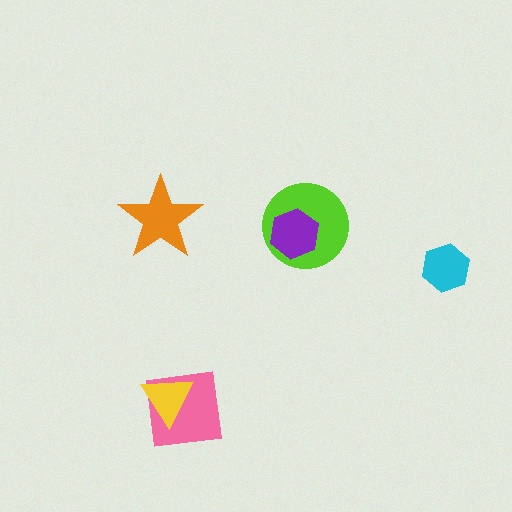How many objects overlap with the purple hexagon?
1 object overlaps with the purple hexagon.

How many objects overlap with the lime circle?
1 object overlaps with the lime circle.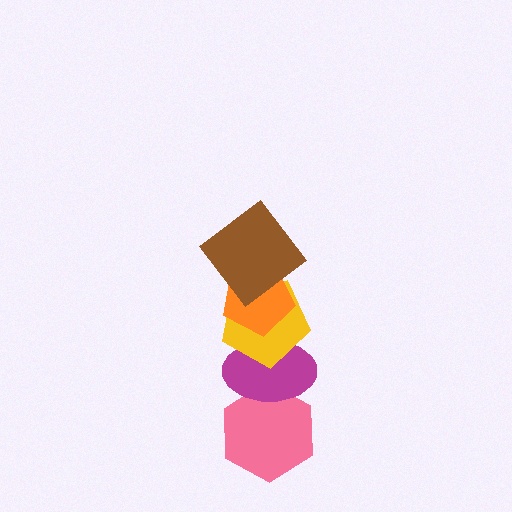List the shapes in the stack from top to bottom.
From top to bottom: the brown diamond, the orange pentagon, the yellow pentagon, the magenta ellipse, the pink hexagon.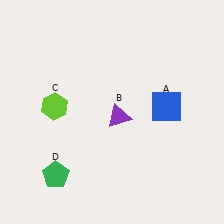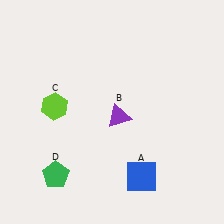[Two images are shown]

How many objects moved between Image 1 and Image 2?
1 object moved between the two images.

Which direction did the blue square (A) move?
The blue square (A) moved down.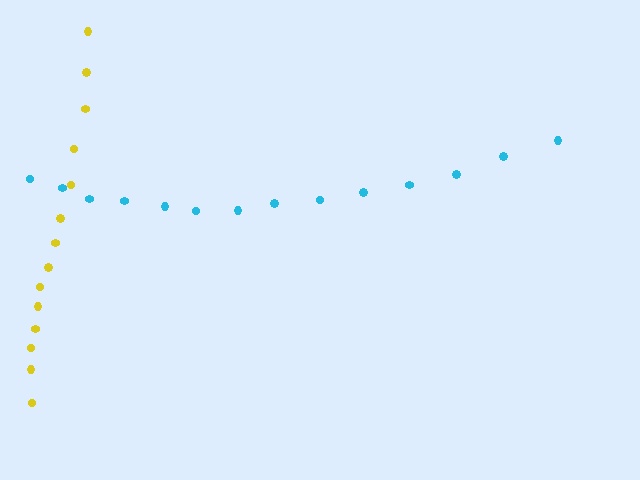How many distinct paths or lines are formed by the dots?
There are 2 distinct paths.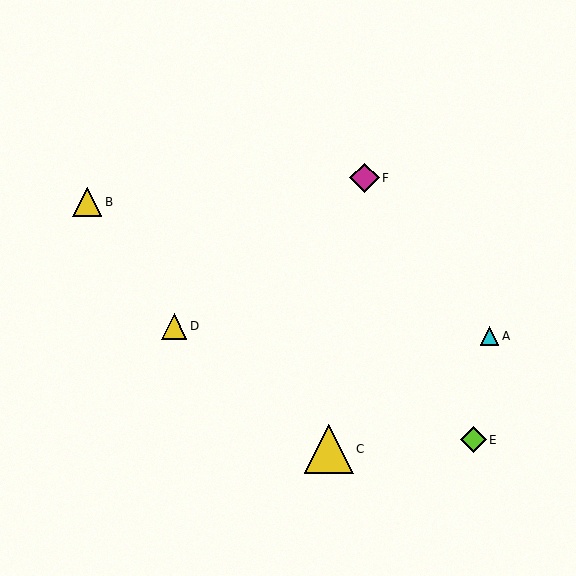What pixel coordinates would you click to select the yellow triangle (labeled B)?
Click at (87, 202) to select the yellow triangle B.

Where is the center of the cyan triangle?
The center of the cyan triangle is at (490, 336).